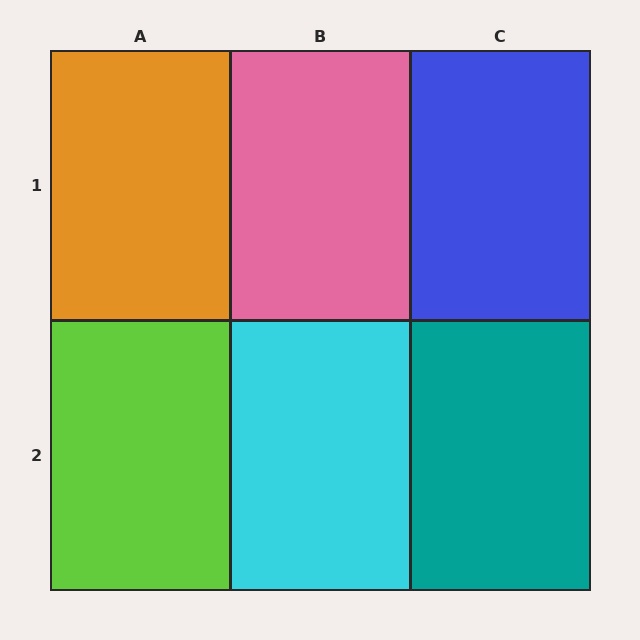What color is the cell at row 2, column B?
Cyan.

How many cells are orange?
1 cell is orange.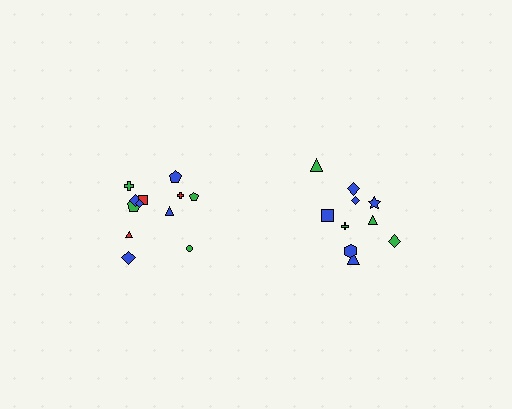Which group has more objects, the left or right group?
The left group.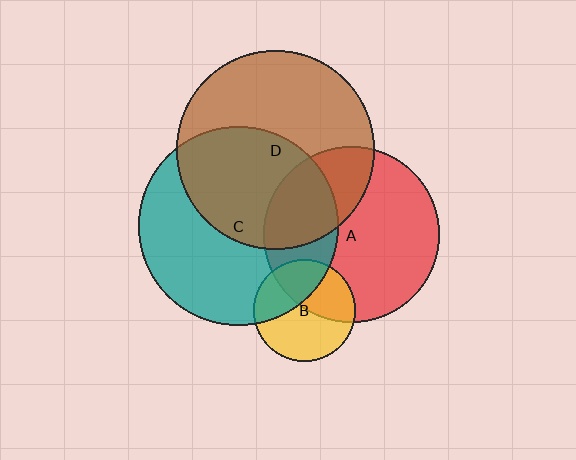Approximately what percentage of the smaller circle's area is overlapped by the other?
Approximately 30%.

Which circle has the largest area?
Circle C (teal).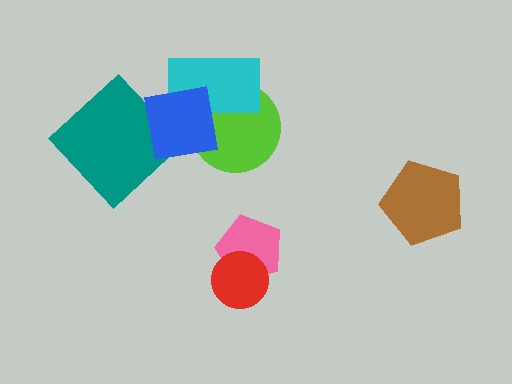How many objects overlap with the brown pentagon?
0 objects overlap with the brown pentagon.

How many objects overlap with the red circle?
1 object overlaps with the red circle.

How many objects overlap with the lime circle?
2 objects overlap with the lime circle.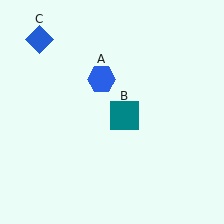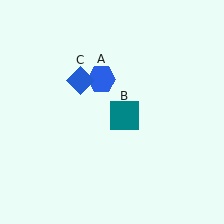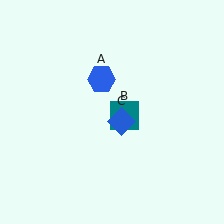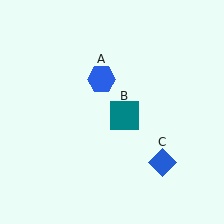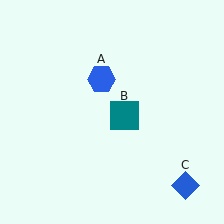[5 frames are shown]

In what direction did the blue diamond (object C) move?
The blue diamond (object C) moved down and to the right.